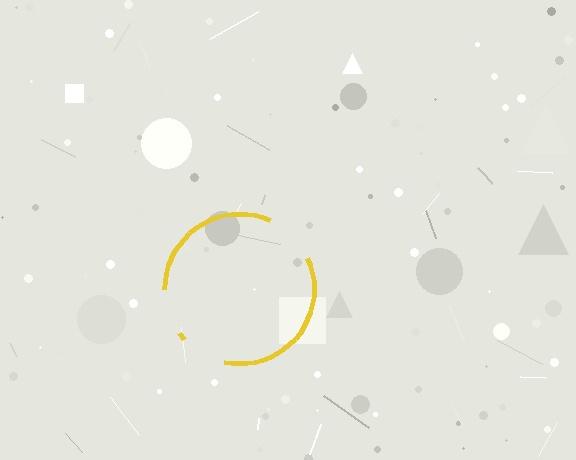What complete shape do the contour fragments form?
The contour fragments form a circle.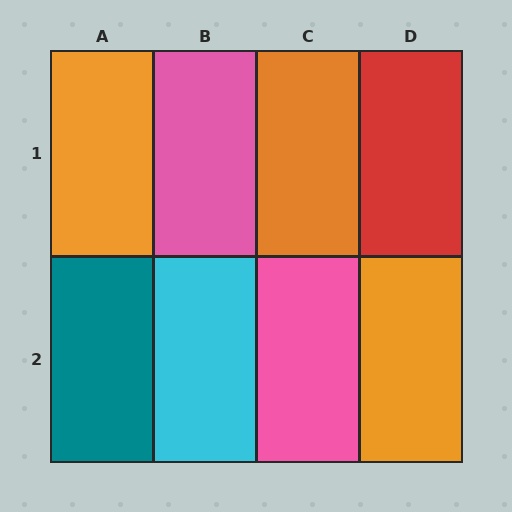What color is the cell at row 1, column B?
Pink.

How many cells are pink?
2 cells are pink.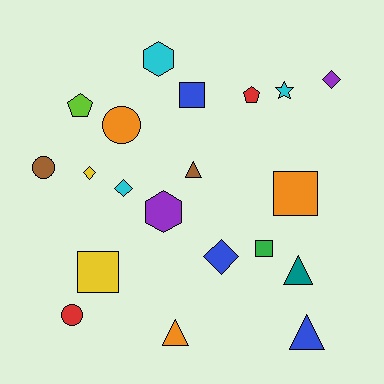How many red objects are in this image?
There are 2 red objects.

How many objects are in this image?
There are 20 objects.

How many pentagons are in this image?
There are 2 pentagons.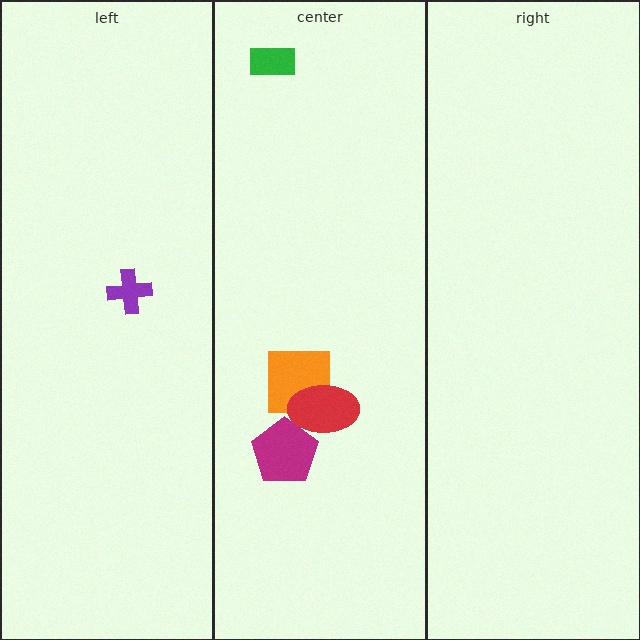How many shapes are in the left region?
1.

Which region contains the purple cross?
The left region.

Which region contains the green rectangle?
The center region.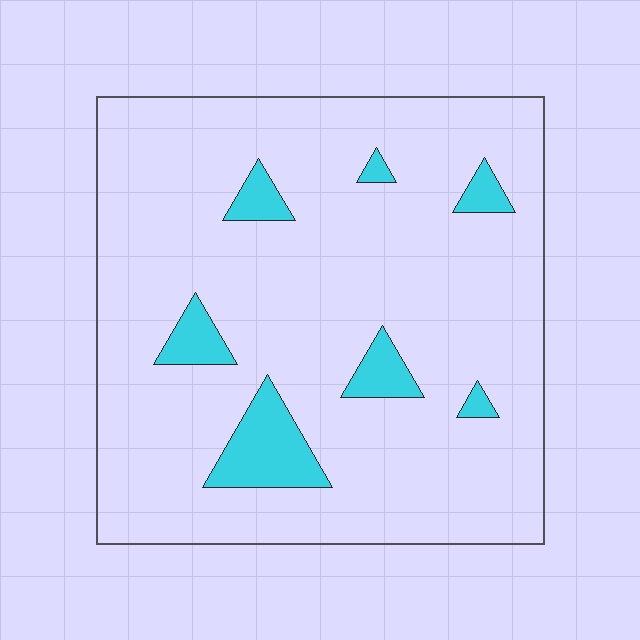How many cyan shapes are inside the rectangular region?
7.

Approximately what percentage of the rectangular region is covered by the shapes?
Approximately 10%.